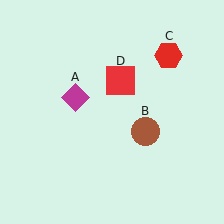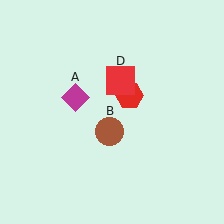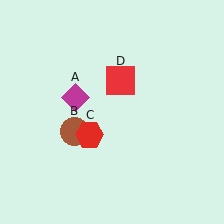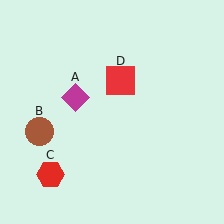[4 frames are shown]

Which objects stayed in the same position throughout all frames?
Magenta diamond (object A) and red square (object D) remained stationary.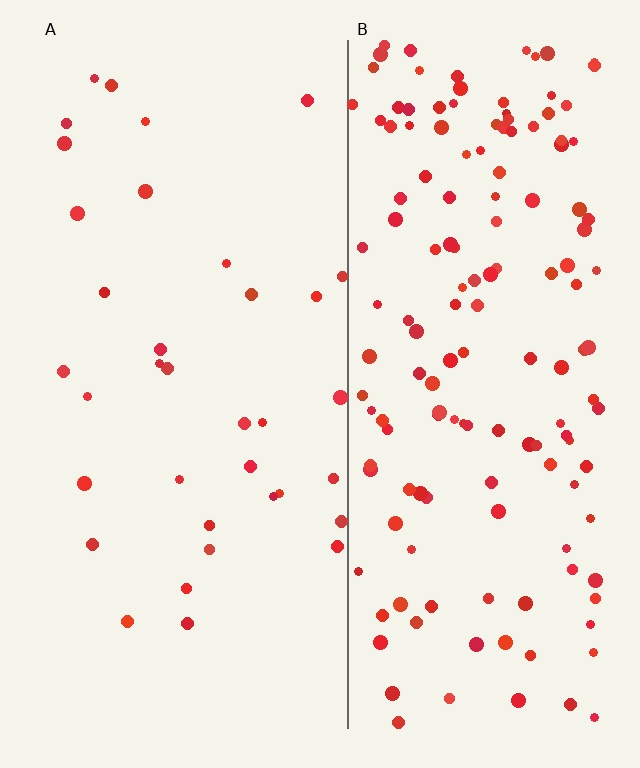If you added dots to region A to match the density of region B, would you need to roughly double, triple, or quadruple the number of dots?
Approximately quadruple.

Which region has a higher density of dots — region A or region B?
B (the right).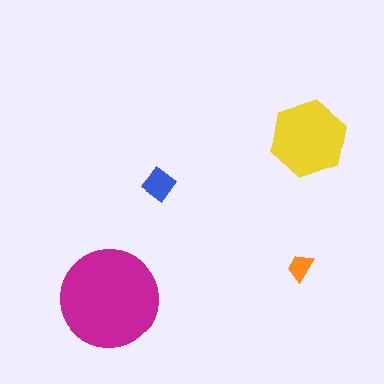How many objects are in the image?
There are 4 objects in the image.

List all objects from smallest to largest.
The orange trapezoid, the blue diamond, the yellow hexagon, the magenta circle.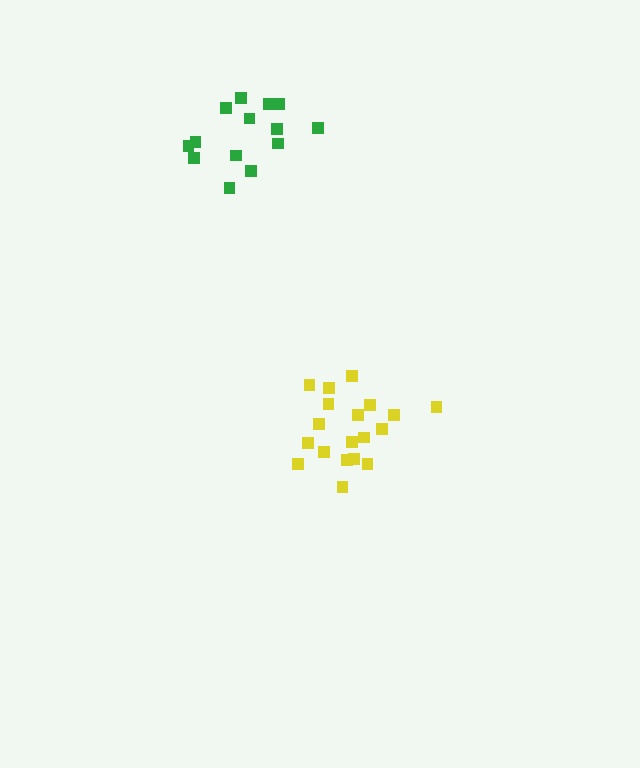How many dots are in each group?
Group 1: 19 dots, Group 2: 14 dots (33 total).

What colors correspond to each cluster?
The clusters are colored: yellow, green.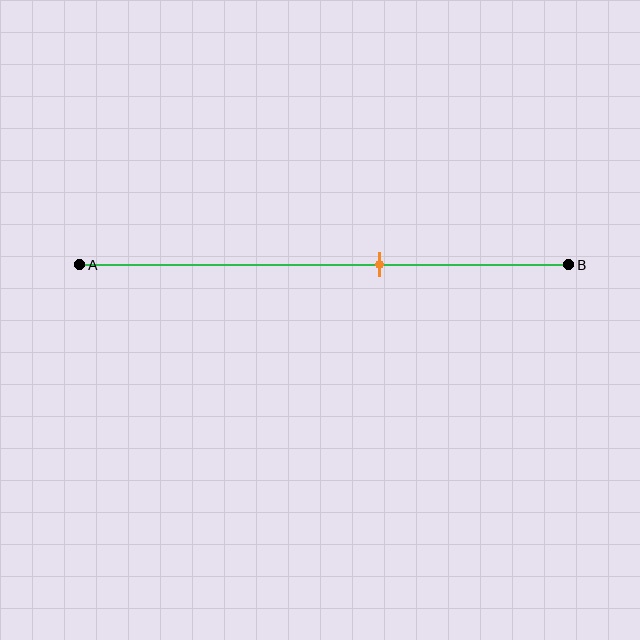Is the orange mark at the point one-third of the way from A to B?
No, the mark is at about 60% from A, not at the 33% one-third point.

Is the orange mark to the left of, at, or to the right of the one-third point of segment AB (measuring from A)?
The orange mark is to the right of the one-third point of segment AB.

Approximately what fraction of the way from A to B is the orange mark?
The orange mark is approximately 60% of the way from A to B.